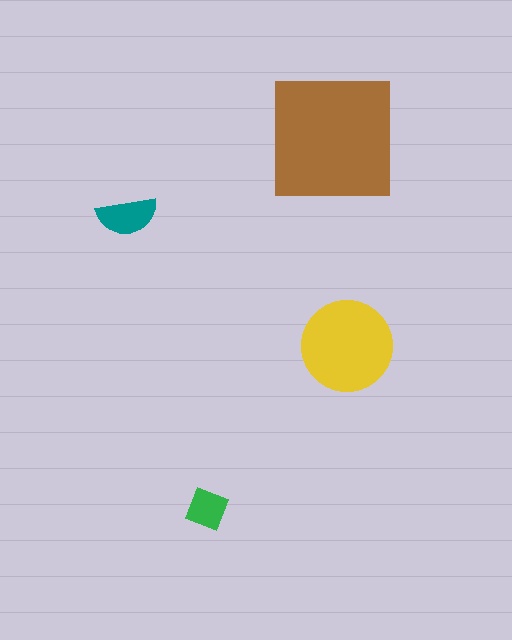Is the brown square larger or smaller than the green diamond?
Larger.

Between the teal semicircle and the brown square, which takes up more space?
The brown square.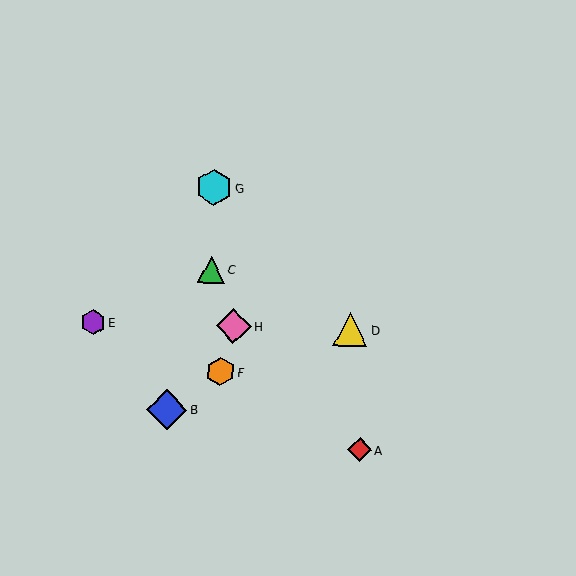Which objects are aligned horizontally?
Objects D, E, H are aligned horizontally.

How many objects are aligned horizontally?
3 objects (D, E, H) are aligned horizontally.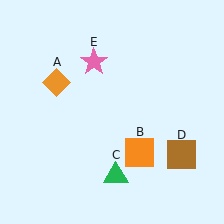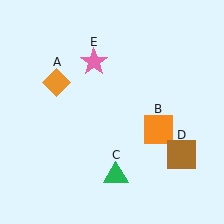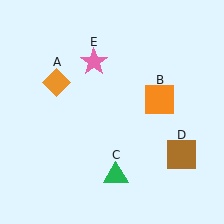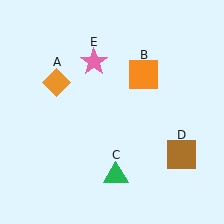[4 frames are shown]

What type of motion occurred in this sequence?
The orange square (object B) rotated counterclockwise around the center of the scene.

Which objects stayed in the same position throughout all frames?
Orange diamond (object A) and green triangle (object C) and brown square (object D) and pink star (object E) remained stationary.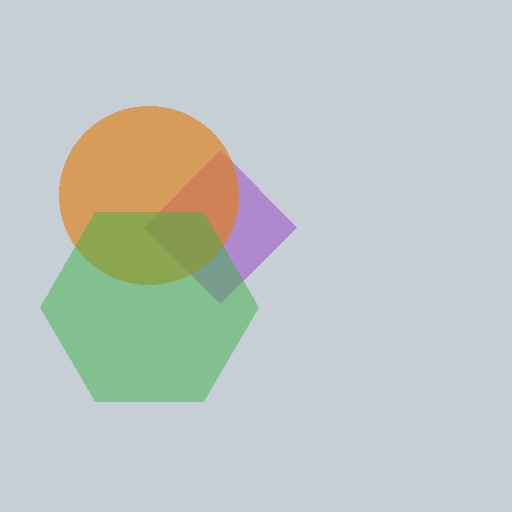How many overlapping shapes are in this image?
There are 3 overlapping shapes in the image.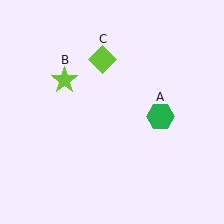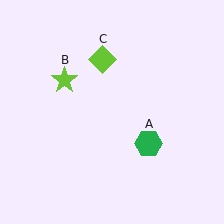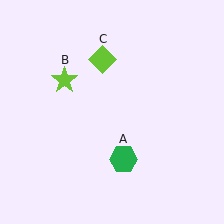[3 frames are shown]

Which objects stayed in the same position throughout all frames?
Lime star (object B) and lime diamond (object C) remained stationary.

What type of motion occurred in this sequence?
The green hexagon (object A) rotated clockwise around the center of the scene.